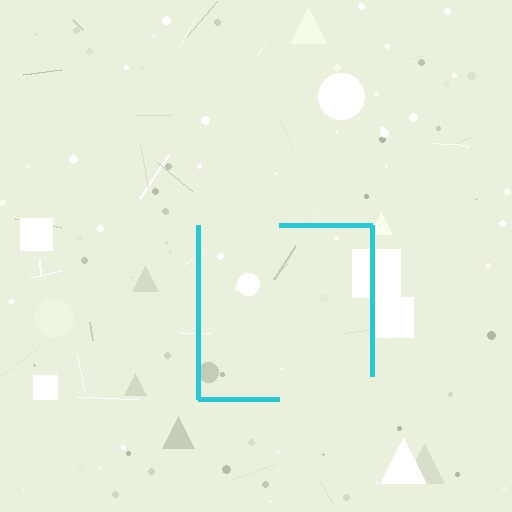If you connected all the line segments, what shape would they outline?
They would outline a square.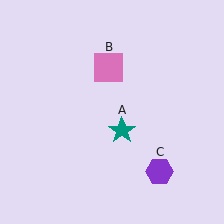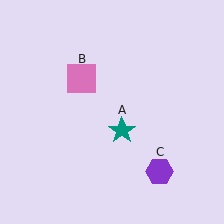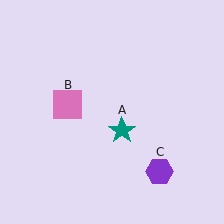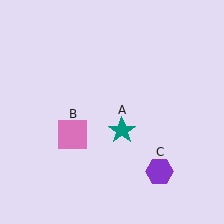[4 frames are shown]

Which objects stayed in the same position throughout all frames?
Teal star (object A) and purple hexagon (object C) remained stationary.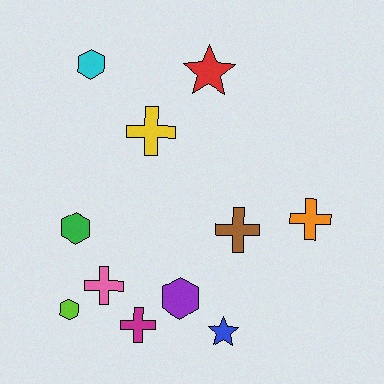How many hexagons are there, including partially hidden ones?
There are 4 hexagons.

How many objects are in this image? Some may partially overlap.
There are 11 objects.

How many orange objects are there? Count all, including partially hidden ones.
There is 1 orange object.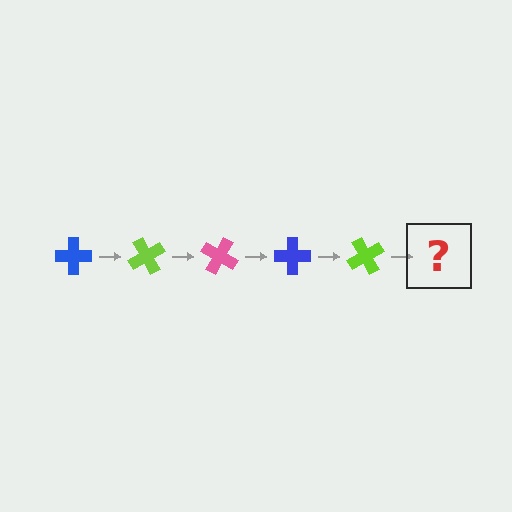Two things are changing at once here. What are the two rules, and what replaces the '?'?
The two rules are that it rotates 60 degrees each step and the color cycles through blue, lime, and pink. The '?' should be a pink cross, rotated 300 degrees from the start.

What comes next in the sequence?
The next element should be a pink cross, rotated 300 degrees from the start.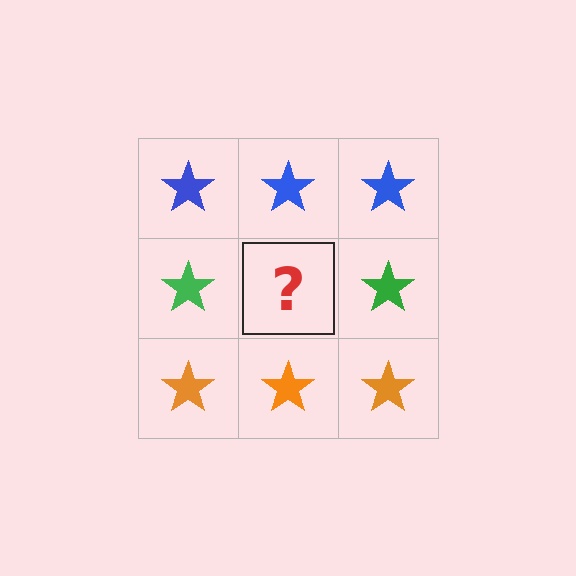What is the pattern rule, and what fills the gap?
The rule is that each row has a consistent color. The gap should be filled with a green star.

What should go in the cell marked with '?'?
The missing cell should contain a green star.